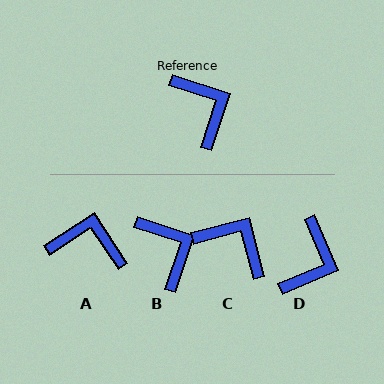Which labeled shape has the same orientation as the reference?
B.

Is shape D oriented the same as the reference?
No, it is off by about 49 degrees.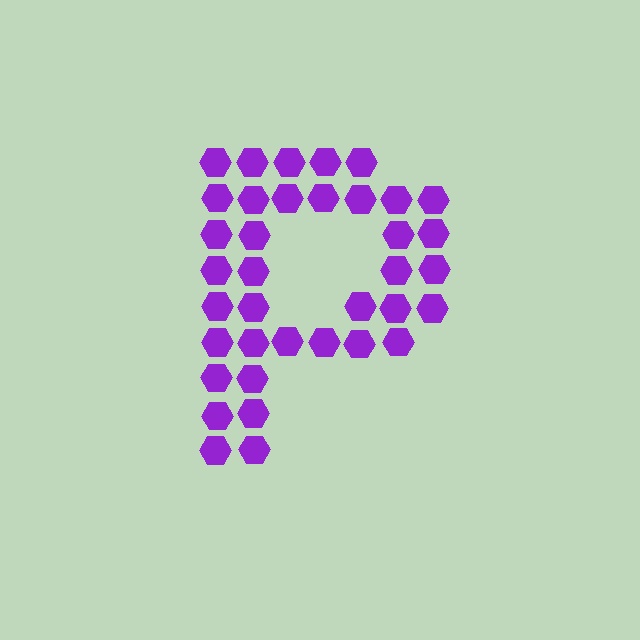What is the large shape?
The large shape is the letter P.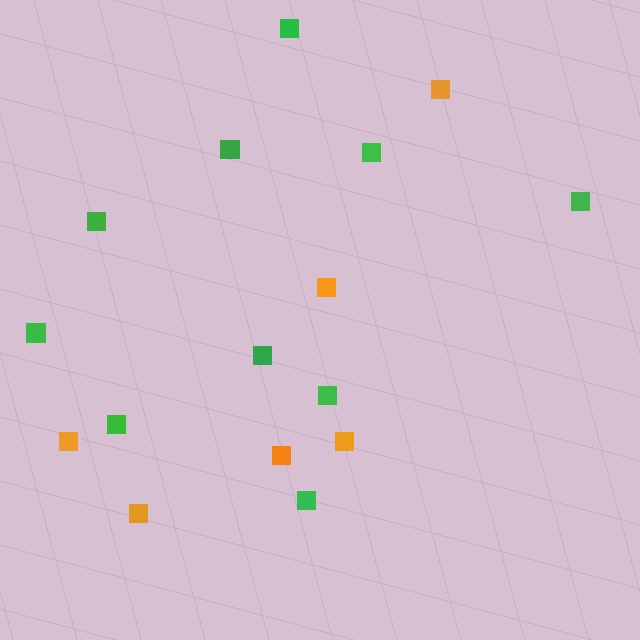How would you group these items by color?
There are 2 groups: one group of green squares (10) and one group of orange squares (6).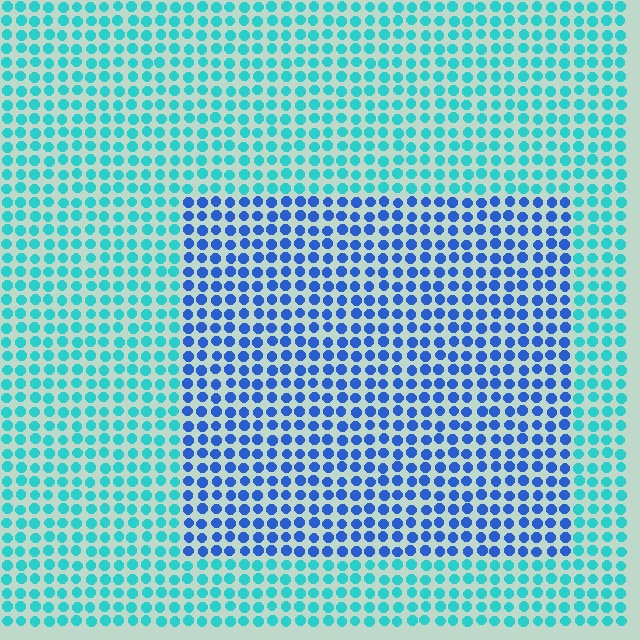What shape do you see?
I see a rectangle.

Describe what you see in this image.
The image is filled with small cyan elements in a uniform arrangement. A rectangle-shaped region is visible where the elements are tinted to a slightly different hue, forming a subtle color boundary.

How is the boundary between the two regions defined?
The boundary is defined purely by a slight shift in hue (about 43 degrees). Spacing, size, and orientation are identical on both sides.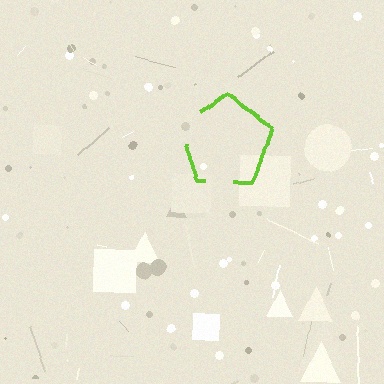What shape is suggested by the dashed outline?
The dashed outline suggests a pentagon.